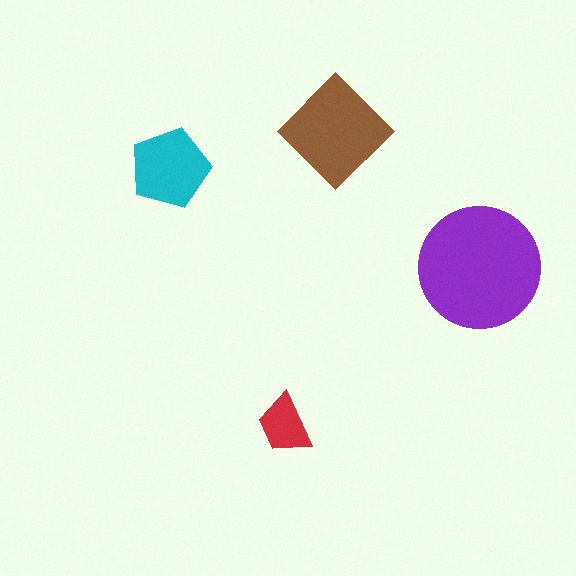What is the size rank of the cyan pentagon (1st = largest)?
3rd.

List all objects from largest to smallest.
The purple circle, the brown diamond, the cyan pentagon, the red trapezoid.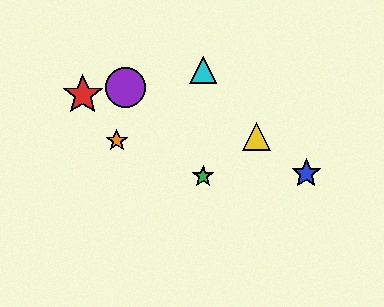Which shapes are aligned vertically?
The green star, the cyan triangle are aligned vertically.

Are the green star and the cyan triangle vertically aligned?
Yes, both are at x≈203.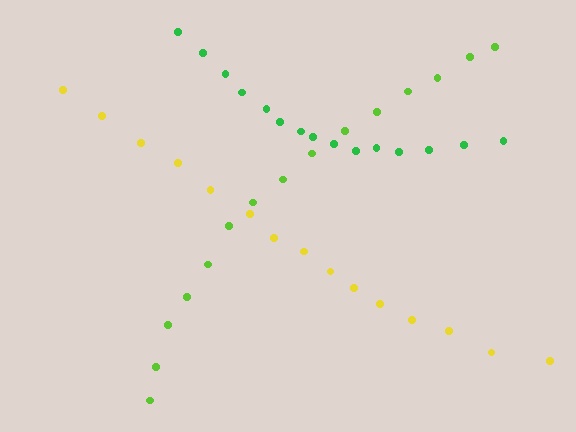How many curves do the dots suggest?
There are 3 distinct paths.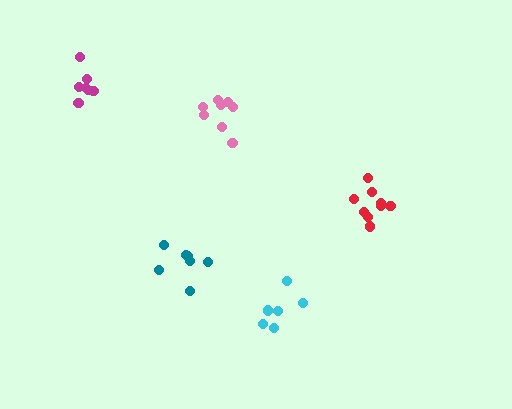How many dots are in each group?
Group 1: 8 dots, Group 2: 7 dots, Group 3: 9 dots, Group 4: 6 dots, Group 5: 7 dots (37 total).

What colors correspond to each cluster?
The clusters are colored: pink, teal, red, cyan, magenta.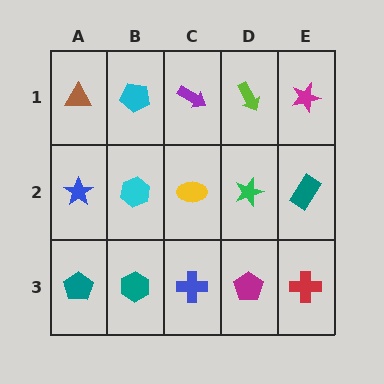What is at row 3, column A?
A teal pentagon.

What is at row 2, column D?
A green star.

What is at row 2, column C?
A yellow ellipse.